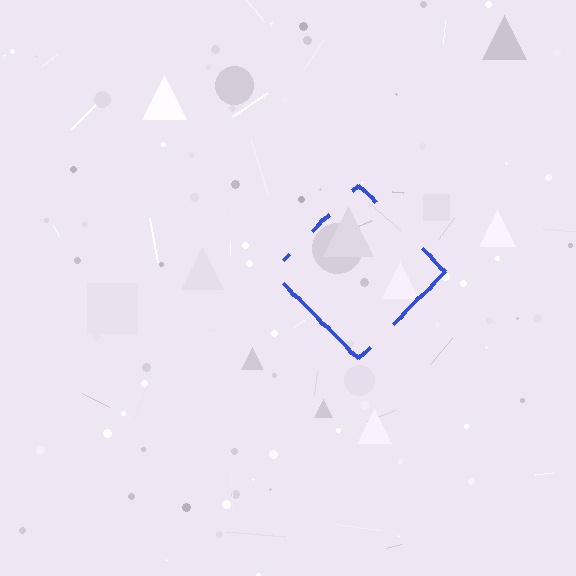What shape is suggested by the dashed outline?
The dashed outline suggests a diamond.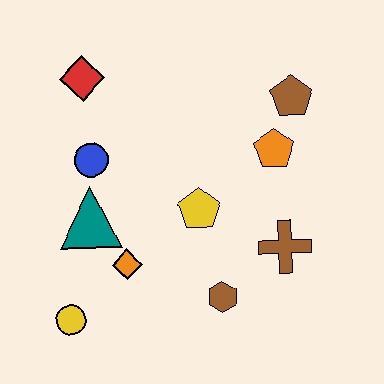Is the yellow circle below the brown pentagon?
Yes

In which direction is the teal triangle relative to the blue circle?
The teal triangle is below the blue circle.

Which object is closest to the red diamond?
The blue circle is closest to the red diamond.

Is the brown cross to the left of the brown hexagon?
No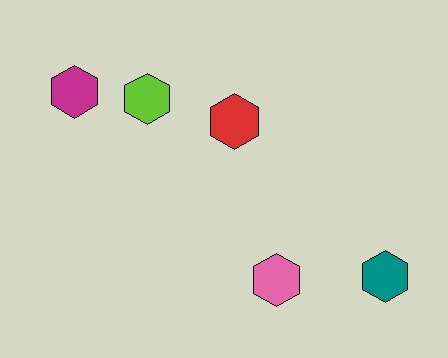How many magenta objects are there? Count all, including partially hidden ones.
There is 1 magenta object.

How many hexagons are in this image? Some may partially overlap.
There are 5 hexagons.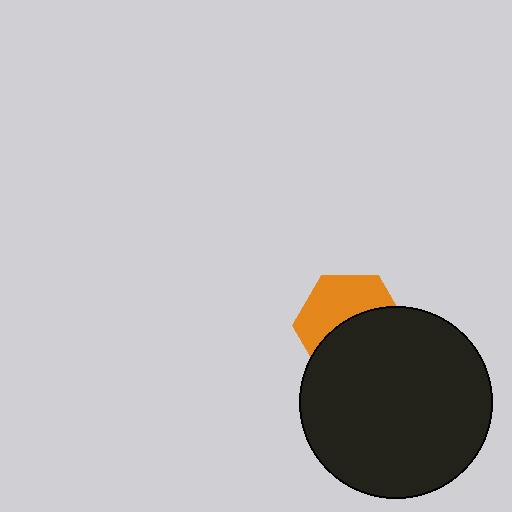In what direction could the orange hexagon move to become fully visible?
The orange hexagon could move up. That would shift it out from behind the black circle entirely.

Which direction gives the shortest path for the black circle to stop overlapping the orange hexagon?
Moving down gives the shortest separation.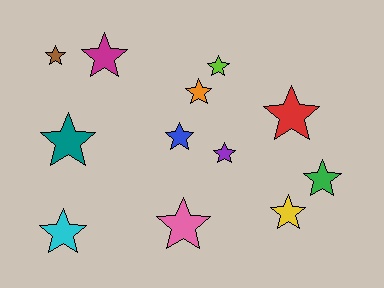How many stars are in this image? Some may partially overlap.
There are 12 stars.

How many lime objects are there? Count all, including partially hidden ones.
There is 1 lime object.